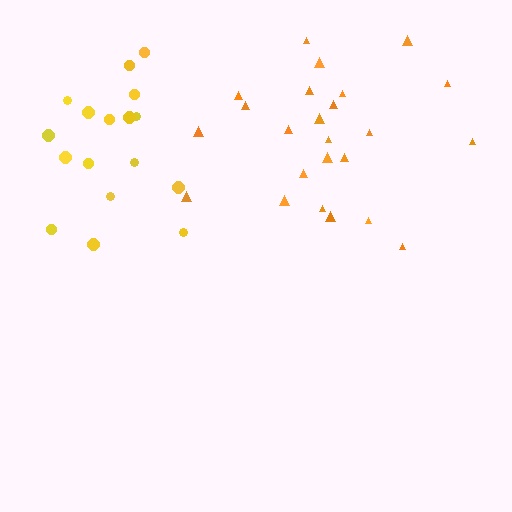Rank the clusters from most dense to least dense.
yellow, orange.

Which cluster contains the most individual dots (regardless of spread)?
Orange (24).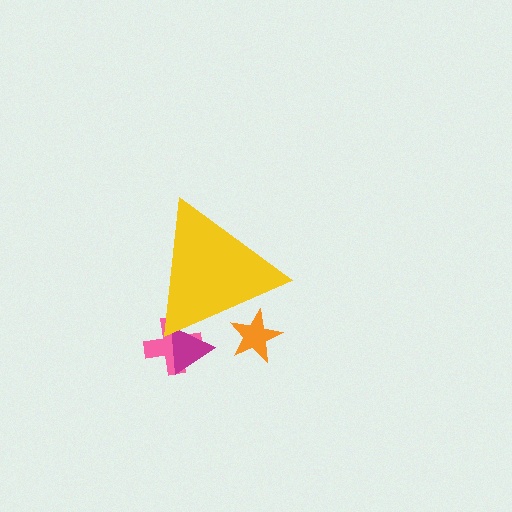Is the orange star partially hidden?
Yes, the orange star is partially hidden behind the yellow triangle.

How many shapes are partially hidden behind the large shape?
3 shapes are partially hidden.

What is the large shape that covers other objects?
A yellow triangle.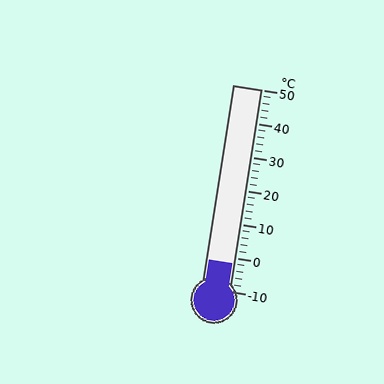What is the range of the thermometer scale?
The thermometer scale ranges from -10°C to 50°C.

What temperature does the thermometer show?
The thermometer shows approximately -2°C.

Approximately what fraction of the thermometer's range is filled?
The thermometer is filled to approximately 15% of its range.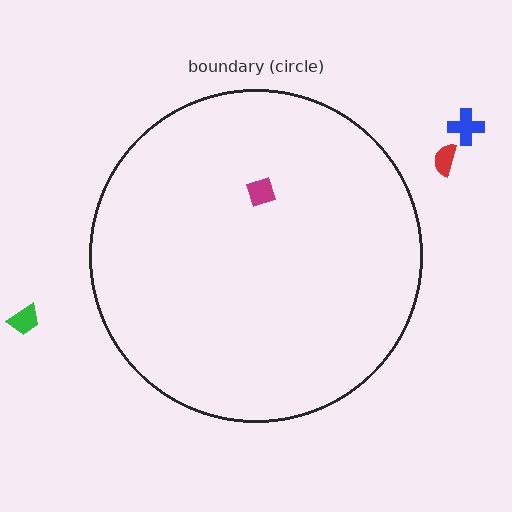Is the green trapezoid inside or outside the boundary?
Outside.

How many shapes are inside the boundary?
1 inside, 3 outside.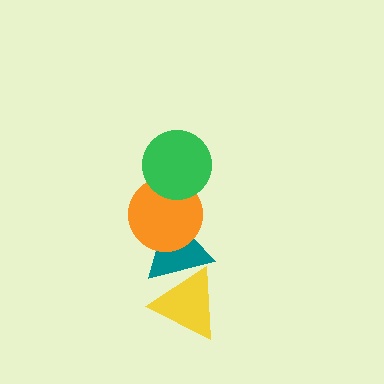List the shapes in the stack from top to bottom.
From top to bottom: the green circle, the orange circle, the teal triangle, the yellow triangle.